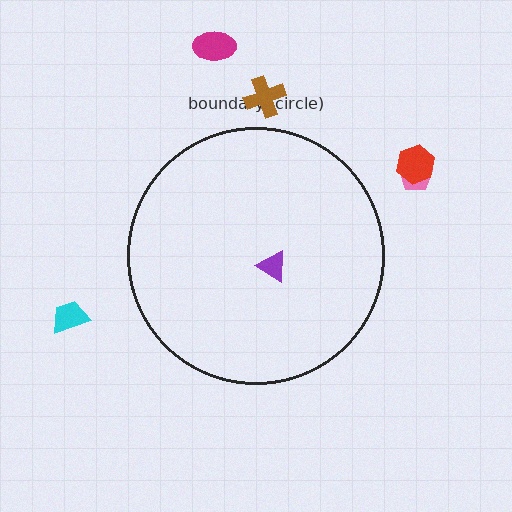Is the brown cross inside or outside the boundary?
Outside.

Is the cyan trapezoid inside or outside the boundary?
Outside.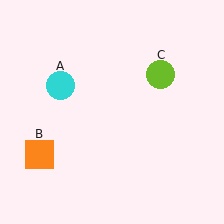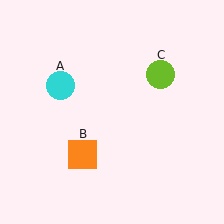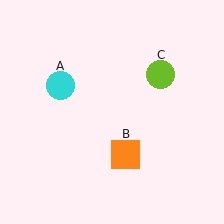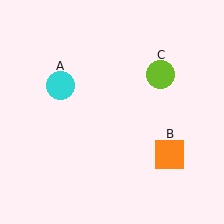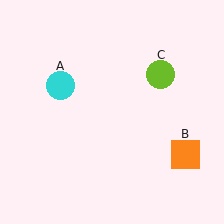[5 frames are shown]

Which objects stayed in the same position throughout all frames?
Cyan circle (object A) and lime circle (object C) remained stationary.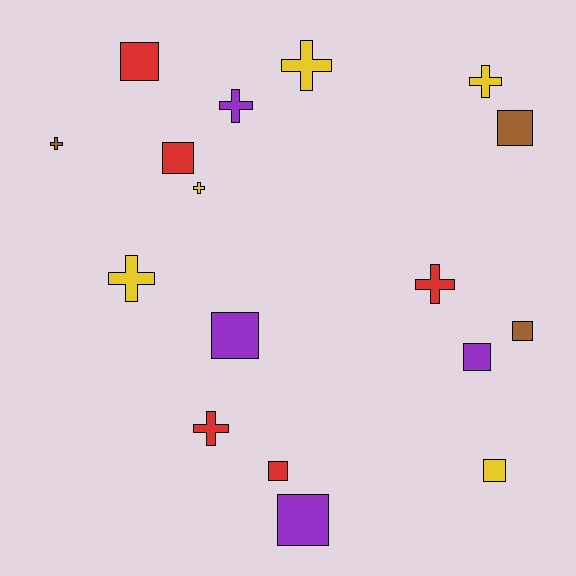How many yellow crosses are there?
There are 4 yellow crosses.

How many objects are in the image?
There are 17 objects.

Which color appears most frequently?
Red, with 5 objects.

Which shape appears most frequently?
Square, with 9 objects.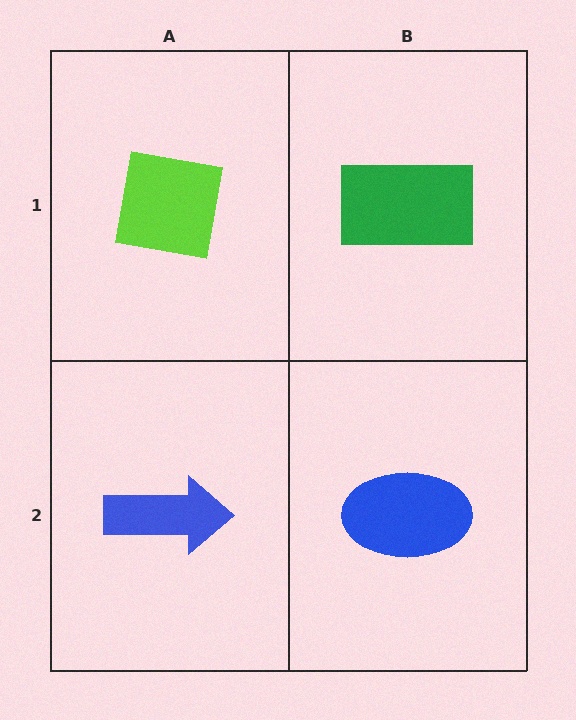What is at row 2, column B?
A blue ellipse.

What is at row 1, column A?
A lime square.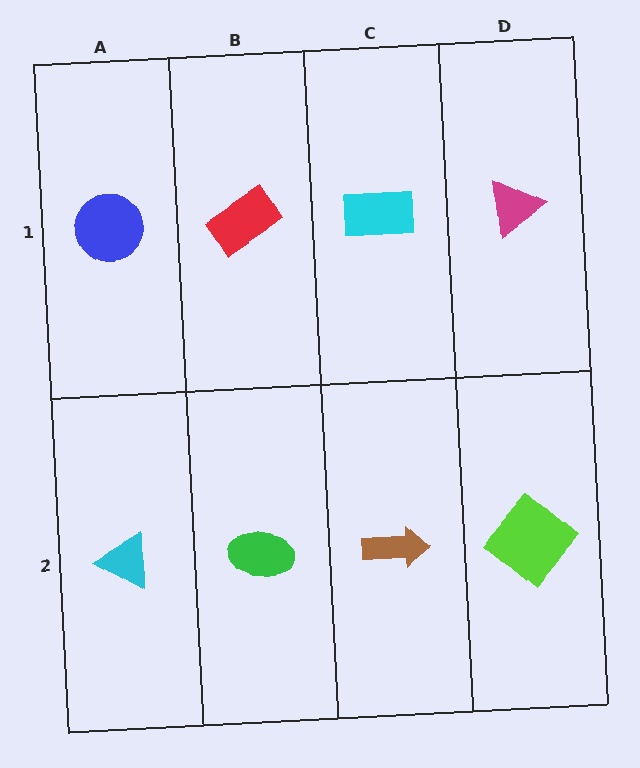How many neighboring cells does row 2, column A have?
2.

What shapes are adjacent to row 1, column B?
A green ellipse (row 2, column B), a blue circle (row 1, column A), a cyan rectangle (row 1, column C).